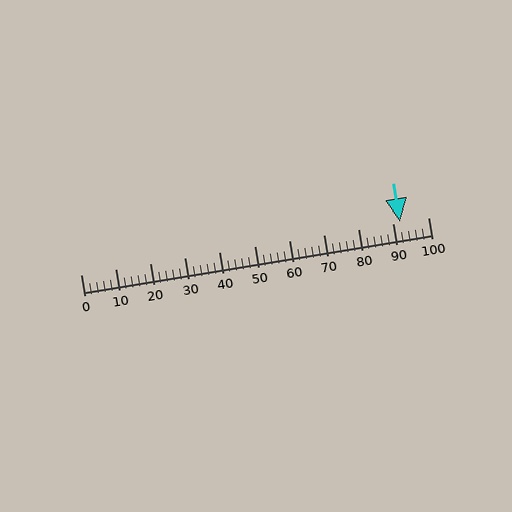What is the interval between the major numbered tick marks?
The major tick marks are spaced 10 units apart.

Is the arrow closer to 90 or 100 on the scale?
The arrow is closer to 90.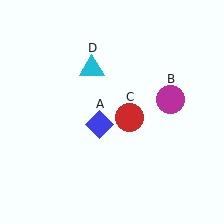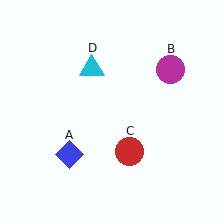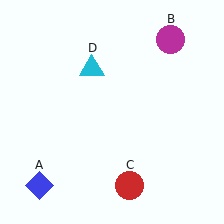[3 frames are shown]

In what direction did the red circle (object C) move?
The red circle (object C) moved down.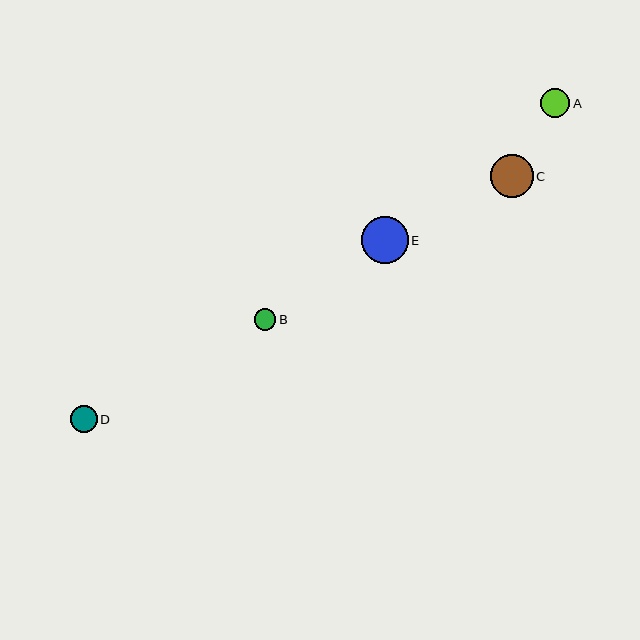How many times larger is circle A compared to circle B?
Circle A is approximately 1.4 times the size of circle B.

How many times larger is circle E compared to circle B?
Circle E is approximately 2.2 times the size of circle B.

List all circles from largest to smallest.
From largest to smallest: E, C, A, D, B.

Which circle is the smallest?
Circle B is the smallest with a size of approximately 21 pixels.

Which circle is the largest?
Circle E is the largest with a size of approximately 47 pixels.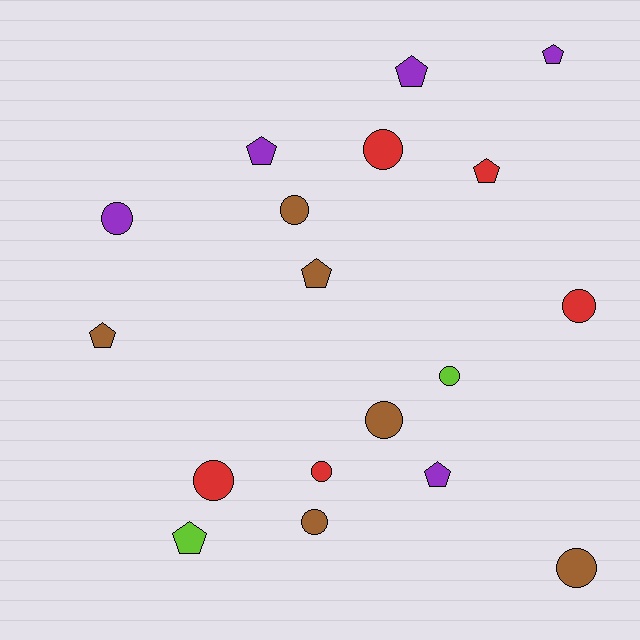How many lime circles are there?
There is 1 lime circle.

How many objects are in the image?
There are 18 objects.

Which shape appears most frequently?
Circle, with 10 objects.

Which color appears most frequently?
Brown, with 6 objects.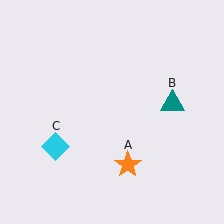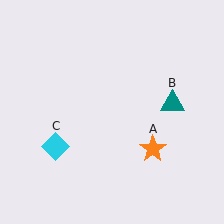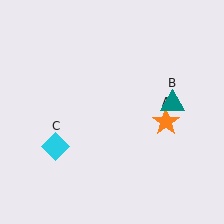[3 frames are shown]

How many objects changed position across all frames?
1 object changed position: orange star (object A).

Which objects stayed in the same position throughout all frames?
Teal triangle (object B) and cyan diamond (object C) remained stationary.